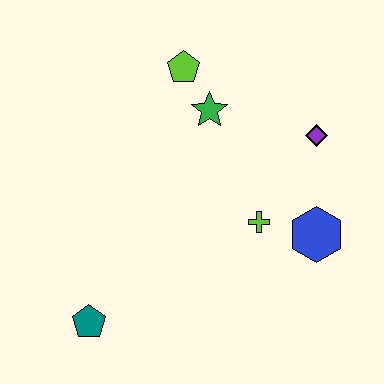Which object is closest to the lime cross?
The blue hexagon is closest to the lime cross.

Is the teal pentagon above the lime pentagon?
No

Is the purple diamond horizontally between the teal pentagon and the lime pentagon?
No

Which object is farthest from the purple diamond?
The teal pentagon is farthest from the purple diamond.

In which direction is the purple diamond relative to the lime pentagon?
The purple diamond is to the right of the lime pentagon.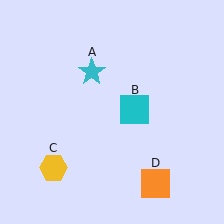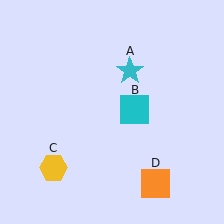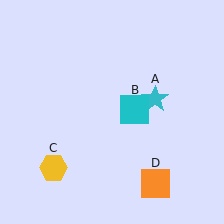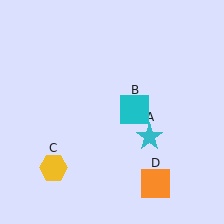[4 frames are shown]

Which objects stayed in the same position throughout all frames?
Cyan square (object B) and yellow hexagon (object C) and orange square (object D) remained stationary.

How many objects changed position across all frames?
1 object changed position: cyan star (object A).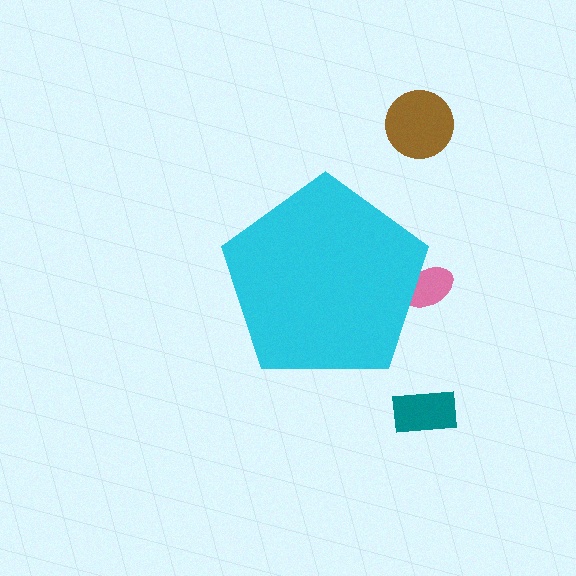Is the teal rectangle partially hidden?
No, the teal rectangle is fully visible.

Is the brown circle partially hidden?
No, the brown circle is fully visible.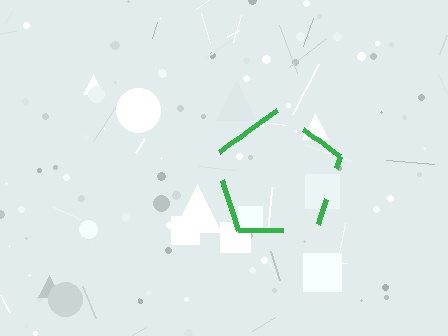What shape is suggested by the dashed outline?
The dashed outline suggests a pentagon.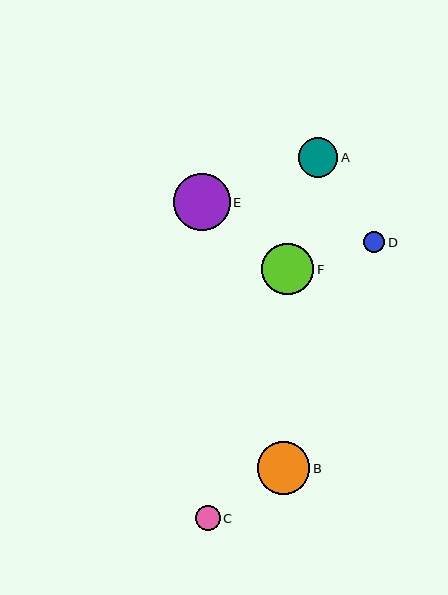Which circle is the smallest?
Circle D is the smallest with a size of approximately 21 pixels.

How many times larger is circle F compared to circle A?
Circle F is approximately 1.3 times the size of circle A.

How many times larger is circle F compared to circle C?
Circle F is approximately 2.1 times the size of circle C.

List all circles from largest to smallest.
From largest to smallest: E, B, F, A, C, D.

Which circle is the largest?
Circle E is the largest with a size of approximately 56 pixels.